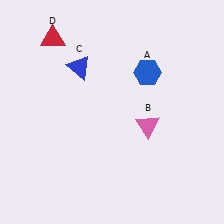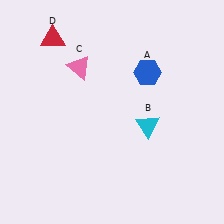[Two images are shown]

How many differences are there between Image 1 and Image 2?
There are 2 differences between the two images.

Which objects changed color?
B changed from pink to cyan. C changed from blue to pink.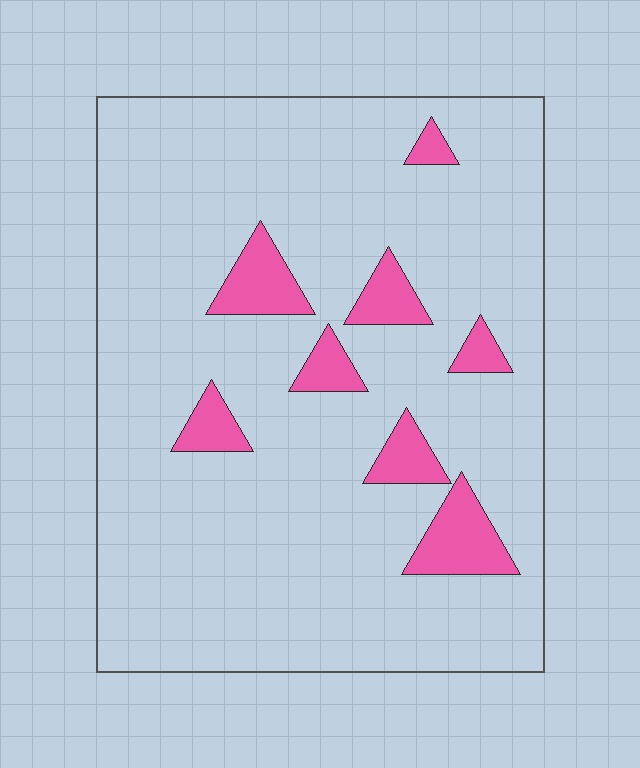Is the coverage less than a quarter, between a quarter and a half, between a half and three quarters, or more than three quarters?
Less than a quarter.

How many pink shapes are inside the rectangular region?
8.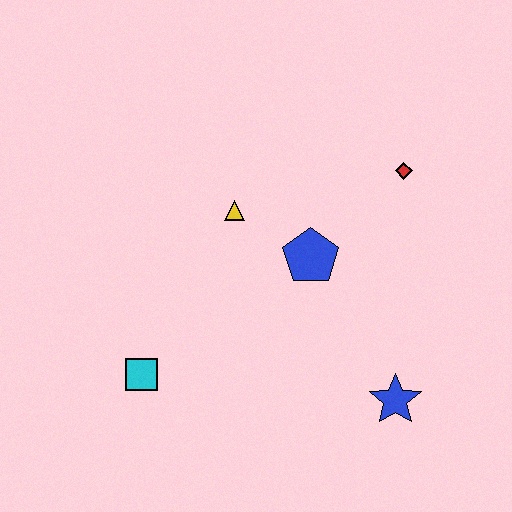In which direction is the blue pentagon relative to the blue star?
The blue pentagon is above the blue star.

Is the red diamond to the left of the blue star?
No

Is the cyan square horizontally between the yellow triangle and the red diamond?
No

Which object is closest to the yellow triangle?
The blue pentagon is closest to the yellow triangle.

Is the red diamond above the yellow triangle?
Yes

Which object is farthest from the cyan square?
The red diamond is farthest from the cyan square.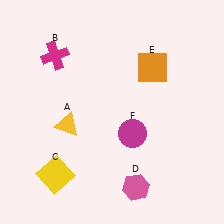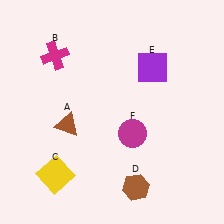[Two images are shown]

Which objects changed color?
A changed from yellow to brown. D changed from pink to brown. E changed from orange to purple.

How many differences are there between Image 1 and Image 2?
There are 3 differences between the two images.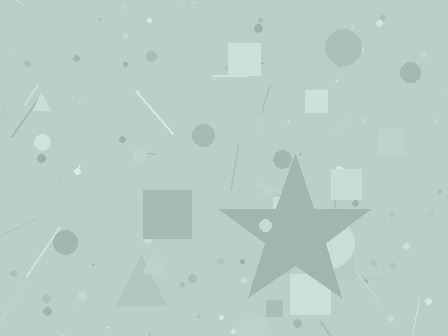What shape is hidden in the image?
A star is hidden in the image.